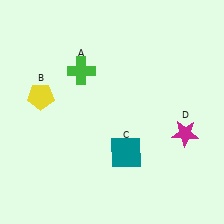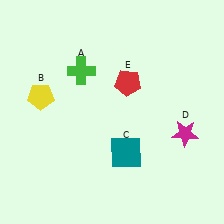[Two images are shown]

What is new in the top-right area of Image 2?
A red pentagon (E) was added in the top-right area of Image 2.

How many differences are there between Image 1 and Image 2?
There is 1 difference between the two images.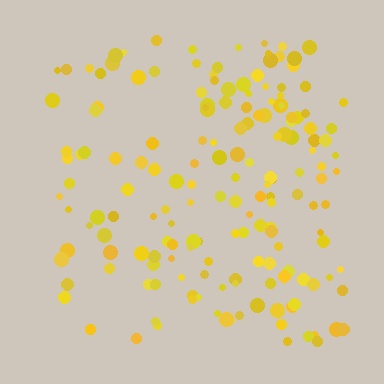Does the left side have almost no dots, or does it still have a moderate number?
Still a moderate number, just noticeably fewer than the right.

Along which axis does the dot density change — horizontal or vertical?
Horizontal.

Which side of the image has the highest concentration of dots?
The right.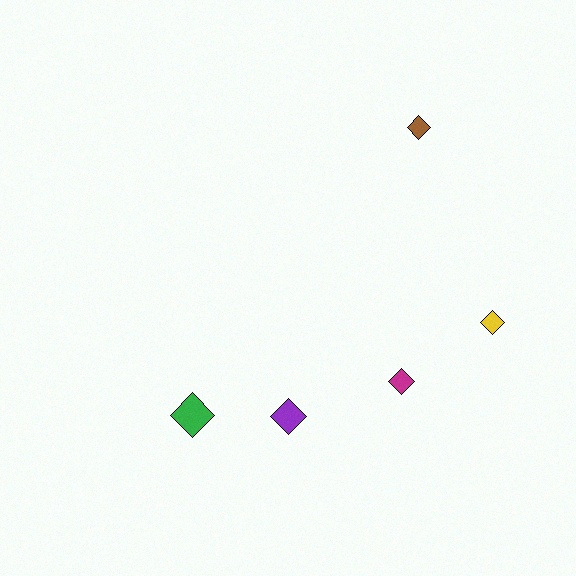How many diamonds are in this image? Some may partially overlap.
There are 5 diamonds.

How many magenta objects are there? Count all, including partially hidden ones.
There is 1 magenta object.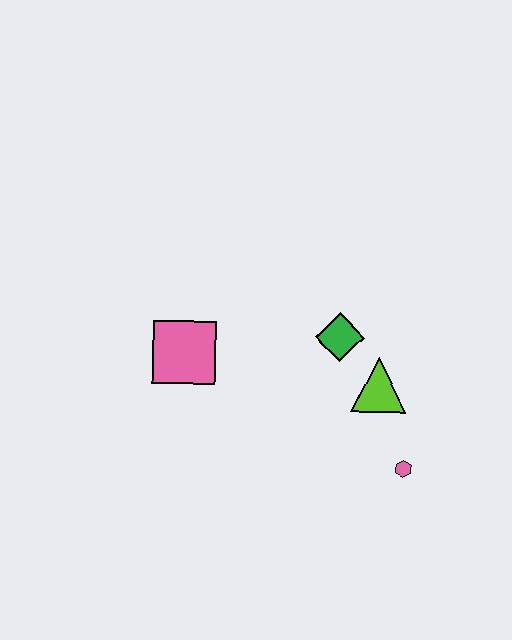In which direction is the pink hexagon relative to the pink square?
The pink hexagon is to the right of the pink square.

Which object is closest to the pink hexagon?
The lime triangle is closest to the pink hexagon.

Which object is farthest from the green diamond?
The pink square is farthest from the green diamond.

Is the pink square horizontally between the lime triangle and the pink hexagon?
No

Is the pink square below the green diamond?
Yes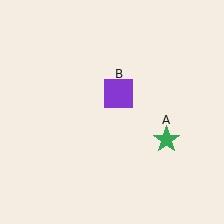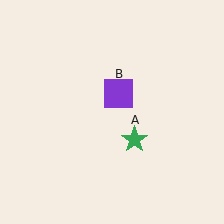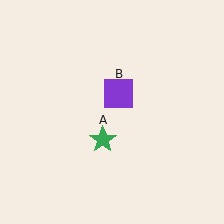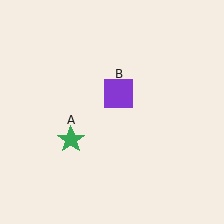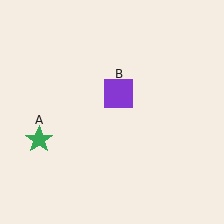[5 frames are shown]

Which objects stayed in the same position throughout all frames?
Purple square (object B) remained stationary.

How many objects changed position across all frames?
1 object changed position: green star (object A).